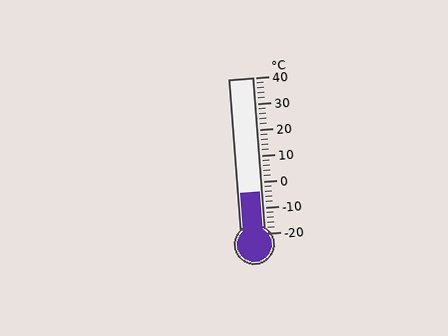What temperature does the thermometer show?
The thermometer shows approximately -4°C.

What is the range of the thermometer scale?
The thermometer scale ranges from -20°C to 40°C.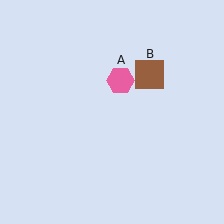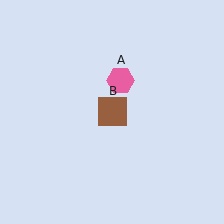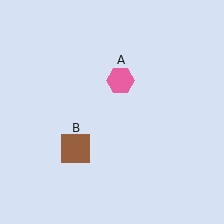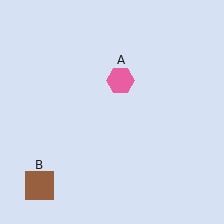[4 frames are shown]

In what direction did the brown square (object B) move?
The brown square (object B) moved down and to the left.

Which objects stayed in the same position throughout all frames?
Pink hexagon (object A) remained stationary.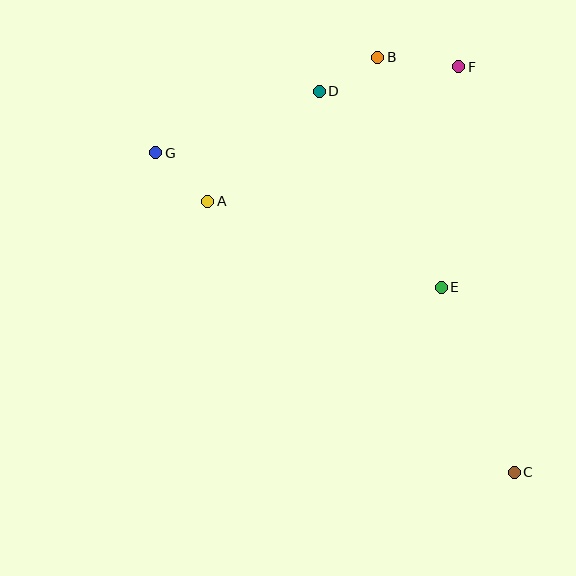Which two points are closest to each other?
Points B and D are closest to each other.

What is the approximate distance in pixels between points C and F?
The distance between C and F is approximately 409 pixels.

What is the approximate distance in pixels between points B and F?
The distance between B and F is approximately 82 pixels.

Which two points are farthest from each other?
Points C and G are farthest from each other.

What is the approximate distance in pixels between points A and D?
The distance between A and D is approximately 157 pixels.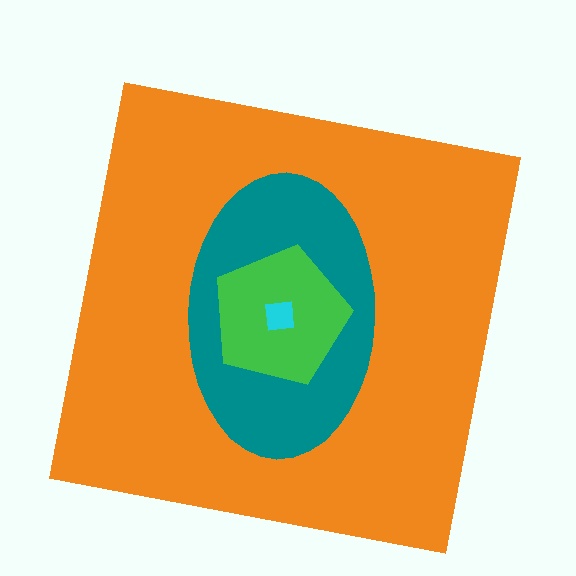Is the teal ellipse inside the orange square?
Yes.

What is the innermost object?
The cyan square.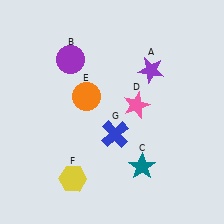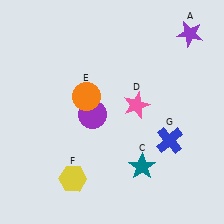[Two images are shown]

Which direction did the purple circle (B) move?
The purple circle (B) moved down.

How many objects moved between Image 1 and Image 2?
3 objects moved between the two images.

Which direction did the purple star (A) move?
The purple star (A) moved right.